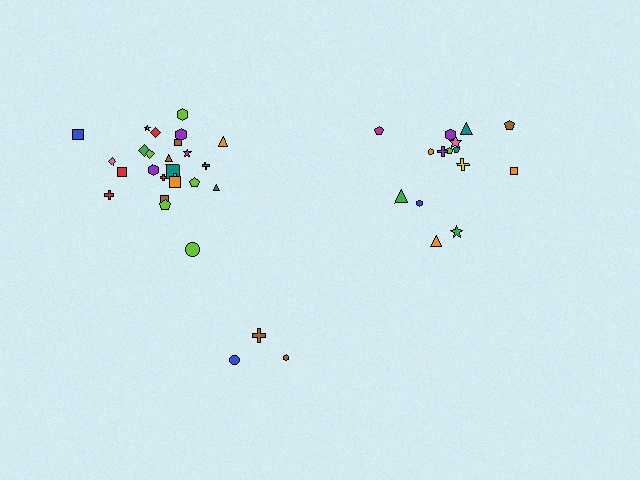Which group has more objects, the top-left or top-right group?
The top-left group.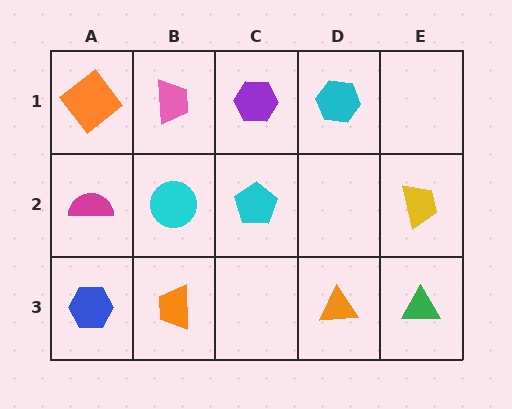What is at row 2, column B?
A cyan circle.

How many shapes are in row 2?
4 shapes.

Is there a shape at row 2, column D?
No, that cell is empty.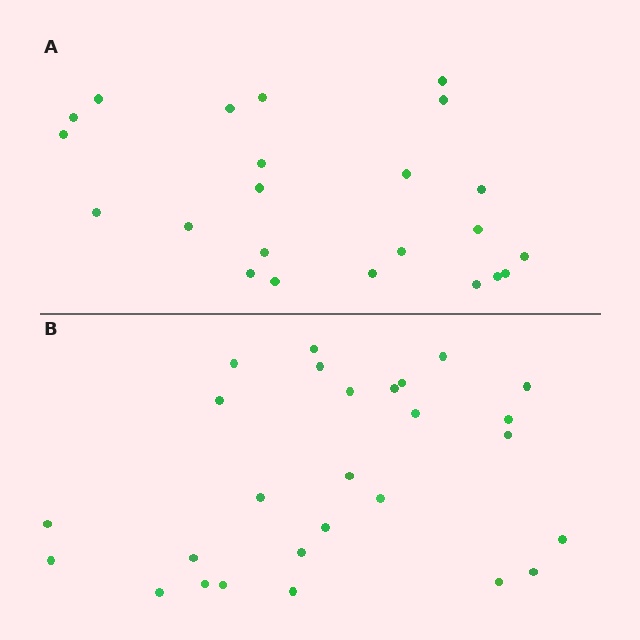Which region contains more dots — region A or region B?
Region B (the bottom region) has more dots.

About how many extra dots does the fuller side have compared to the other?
Region B has about 4 more dots than region A.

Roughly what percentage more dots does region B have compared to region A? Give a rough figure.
About 15% more.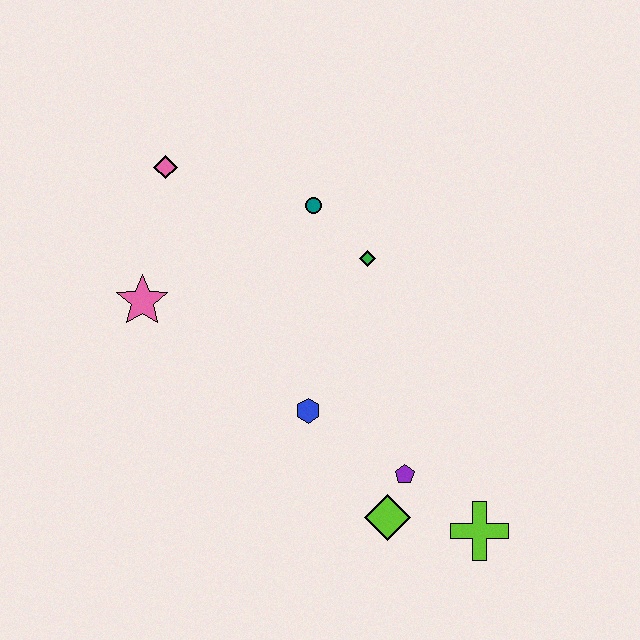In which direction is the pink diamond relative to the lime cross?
The pink diamond is above the lime cross.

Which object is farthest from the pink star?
The lime cross is farthest from the pink star.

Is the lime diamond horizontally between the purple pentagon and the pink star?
Yes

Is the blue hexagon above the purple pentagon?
Yes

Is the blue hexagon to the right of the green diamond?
No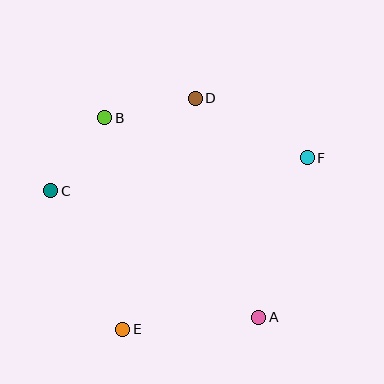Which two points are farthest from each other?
Points C and F are farthest from each other.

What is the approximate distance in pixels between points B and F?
The distance between B and F is approximately 206 pixels.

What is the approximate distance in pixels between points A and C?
The distance between A and C is approximately 243 pixels.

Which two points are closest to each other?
Points B and C are closest to each other.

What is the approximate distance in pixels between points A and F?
The distance between A and F is approximately 167 pixels.